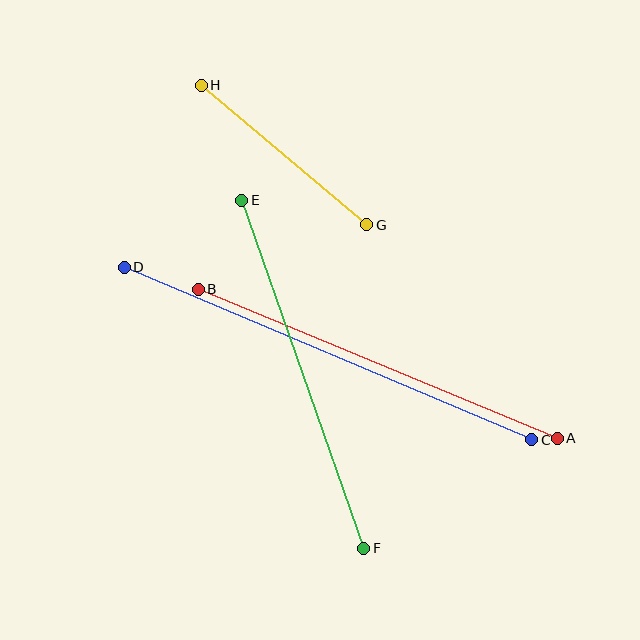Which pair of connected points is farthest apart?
Points C and D are farthest apart.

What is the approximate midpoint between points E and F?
The midpoint is at approximately (302, 374) pixels.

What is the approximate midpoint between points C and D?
The midpoint is at approximately (328, 353) pixels.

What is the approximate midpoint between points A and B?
The midpoint is at approximately (378, 364) pixels.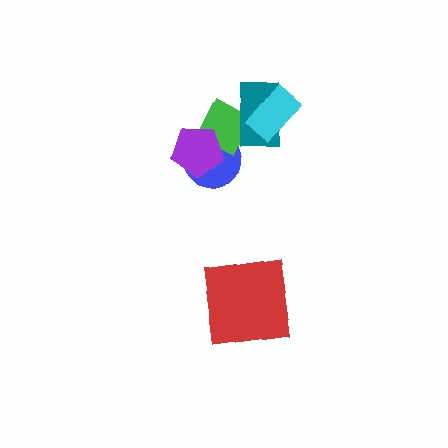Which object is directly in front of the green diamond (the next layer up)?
The teal rectangle is directly in front of the green diamond.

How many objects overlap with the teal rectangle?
2 objects overlap with the teal rectangle.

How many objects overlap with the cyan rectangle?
1 object overlaps with the cyan rectangle.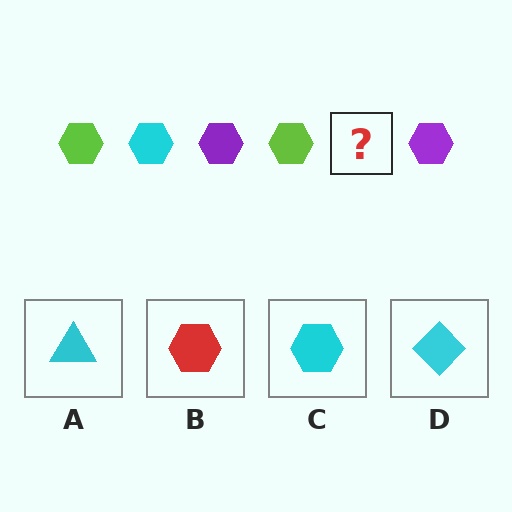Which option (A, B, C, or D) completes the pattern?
C.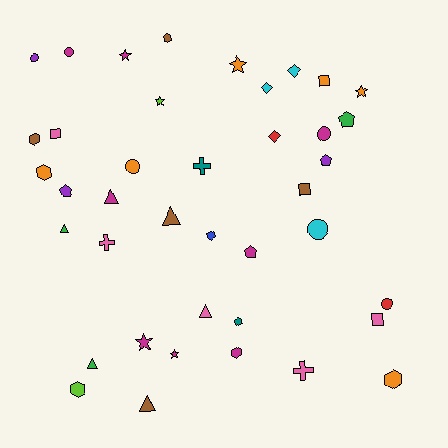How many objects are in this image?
There are 40 objects.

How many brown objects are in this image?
There are 5 brown objects.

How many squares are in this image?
There are 4 squares.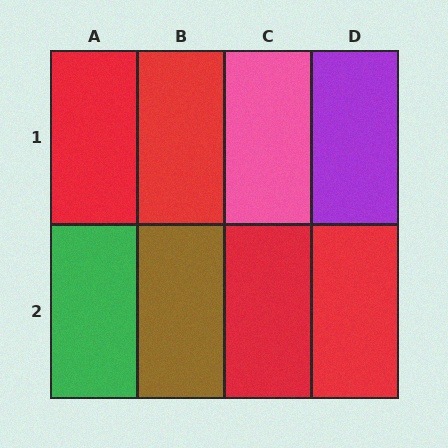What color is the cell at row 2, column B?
Brown.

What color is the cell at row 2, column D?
Red.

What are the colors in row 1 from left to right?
Red, red, pink, purple.